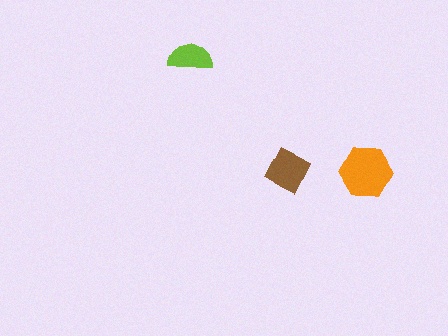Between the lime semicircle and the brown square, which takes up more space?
The brown square.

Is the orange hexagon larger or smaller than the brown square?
Larger.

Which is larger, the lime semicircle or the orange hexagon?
The orange hexagon.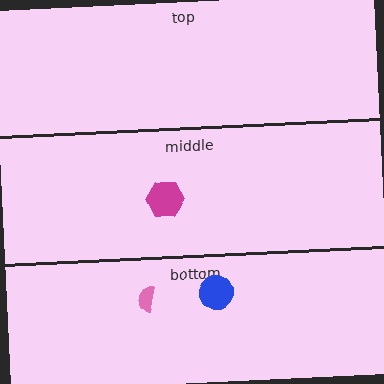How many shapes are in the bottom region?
2.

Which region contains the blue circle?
The bottom region.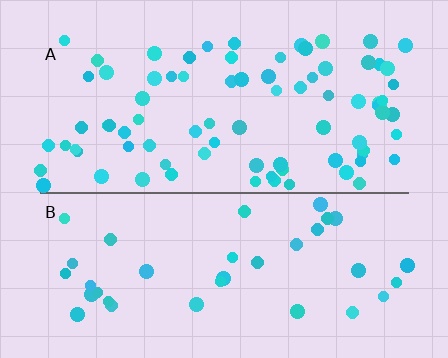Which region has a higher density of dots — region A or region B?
A (the top).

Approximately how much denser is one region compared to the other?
Approximately 2.2× — region A over region B.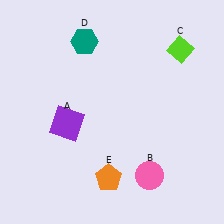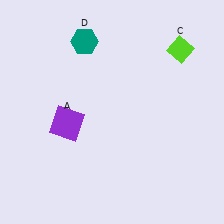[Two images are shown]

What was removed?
The orange pentagon (E), the pink circle (B) were removed in Image 2.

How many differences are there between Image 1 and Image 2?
There are 2 differences between the two images.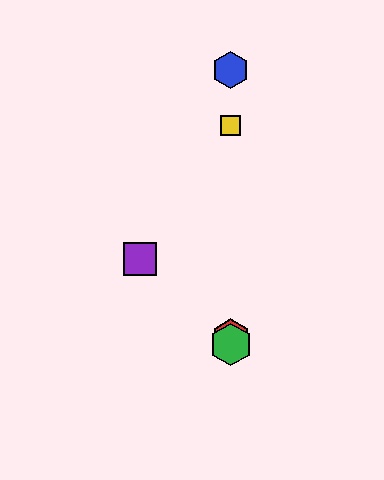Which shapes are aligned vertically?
The red hexagon, the blue hexagon, the green hexagon, the yellow square are aligned vertically.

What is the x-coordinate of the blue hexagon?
The blue hexagon is at x≈231.